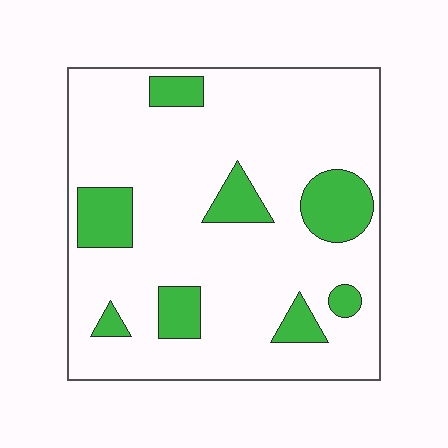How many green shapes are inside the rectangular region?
8.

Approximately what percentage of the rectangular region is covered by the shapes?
Approximately 20%.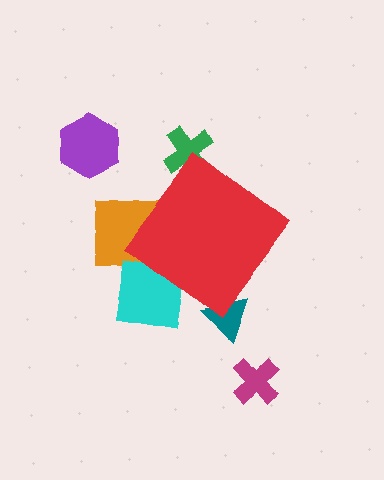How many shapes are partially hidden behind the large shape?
4 shapes are partially hidden.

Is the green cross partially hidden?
Yes, the green cross is partially hidden behind the red diamond.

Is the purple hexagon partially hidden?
No, the purple hexagon is fully visible.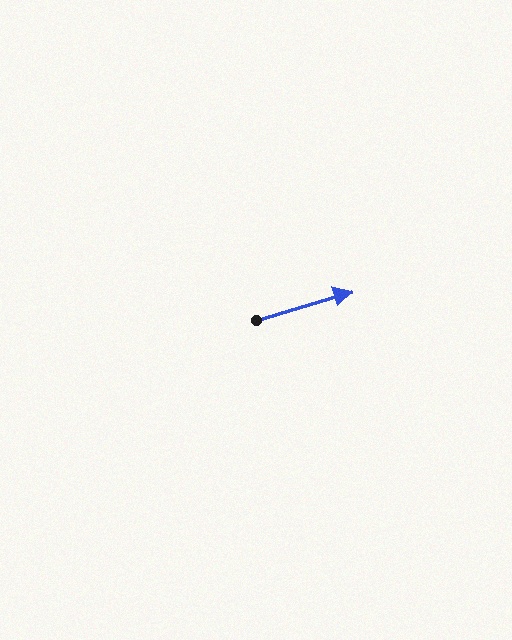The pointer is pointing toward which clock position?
Roughly 2 o'clock.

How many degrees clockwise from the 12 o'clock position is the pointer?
Approximately 73 degrees.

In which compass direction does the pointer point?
East.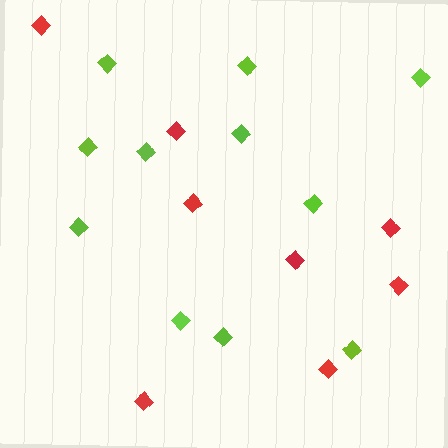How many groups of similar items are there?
There are 2 groups: one group of red diamonds (8) and one group of lime diamonds (11).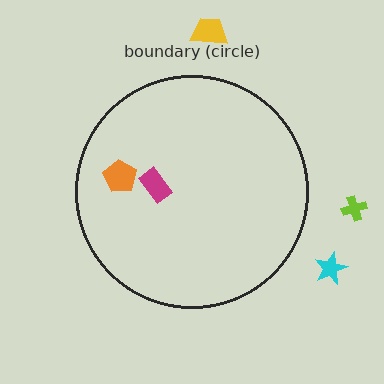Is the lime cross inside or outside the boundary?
Outside.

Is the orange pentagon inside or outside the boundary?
Inside.